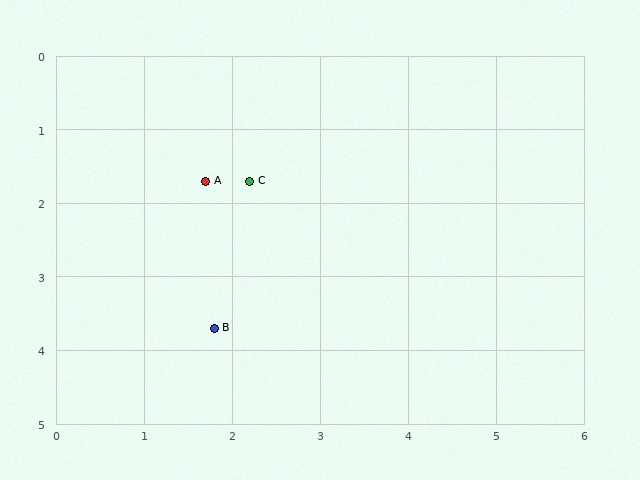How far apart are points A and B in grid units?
Points A and B are about 2.0 grid units apart.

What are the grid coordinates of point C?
Point C is at approximately (2.2, 1.7).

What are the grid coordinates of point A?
Point A is at approximately (1.7, 1.7).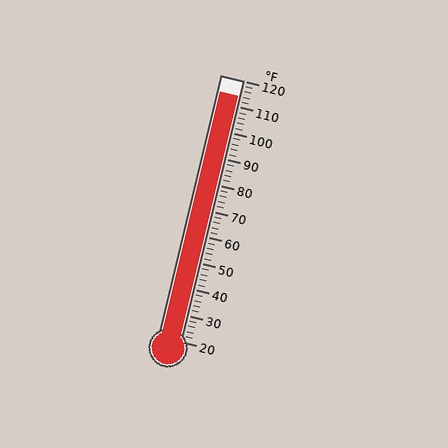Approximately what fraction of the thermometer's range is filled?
The thermometer is filled to approximately 95% of its range.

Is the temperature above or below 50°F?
The temperature is above 50°F.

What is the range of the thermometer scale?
The thermometer scale ranges from 20°F to 120°F.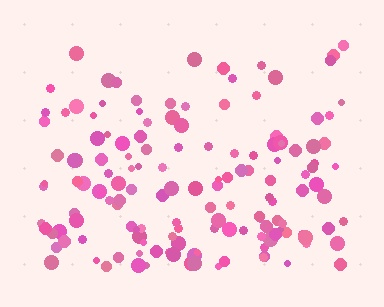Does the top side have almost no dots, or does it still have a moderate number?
Still a moderate number, just noticeably fewer than the bottom.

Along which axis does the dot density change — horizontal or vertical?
Vertical.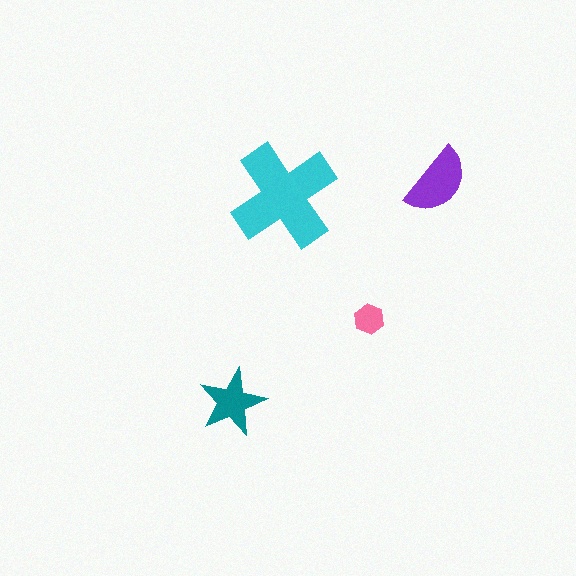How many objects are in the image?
There are 4 objects in the image.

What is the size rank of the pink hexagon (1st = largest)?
4th.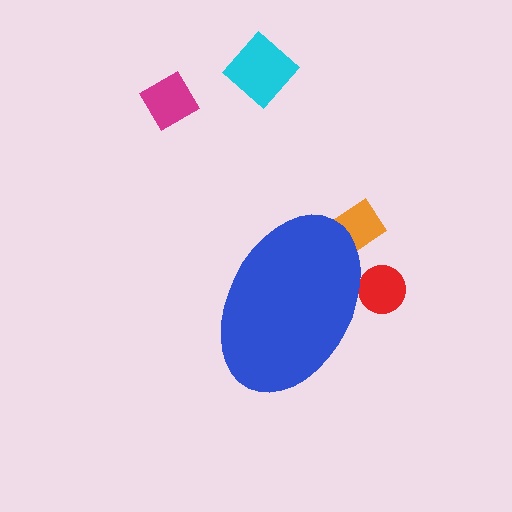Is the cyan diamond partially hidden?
No, the cyan diamond is fully visible.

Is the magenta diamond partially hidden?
No, the magenta diamond is fully visible.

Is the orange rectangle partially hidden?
Yes, the orange rectangle is partially hidden behind the blue ellipse.